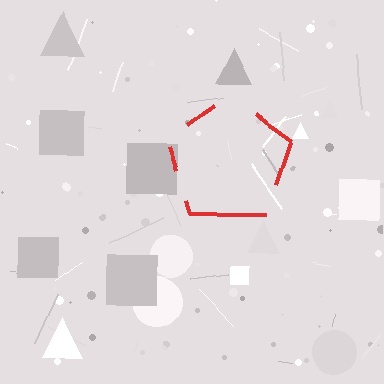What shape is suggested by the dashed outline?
The dashed outline suggests a pentagon.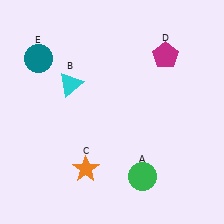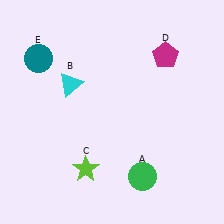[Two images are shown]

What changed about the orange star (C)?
In Image 1, C is orange. In Image 2, it changed to lime.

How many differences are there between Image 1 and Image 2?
There is 1 difference between the two images.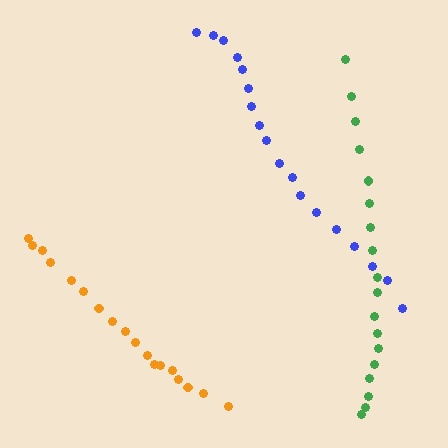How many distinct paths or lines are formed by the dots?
There are 3 distinct paths.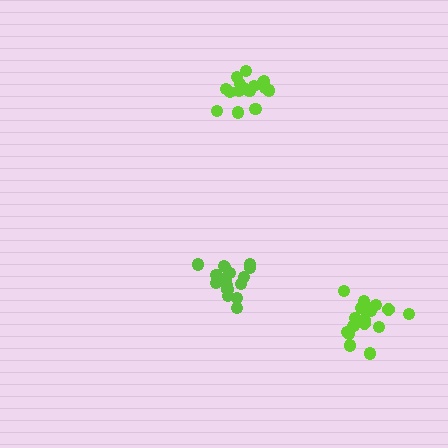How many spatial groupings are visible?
There are 3 spatial groupings.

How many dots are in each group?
Group 1: 16 dots, Group 2: 17 dots, Group 3: 19 dots (52 total).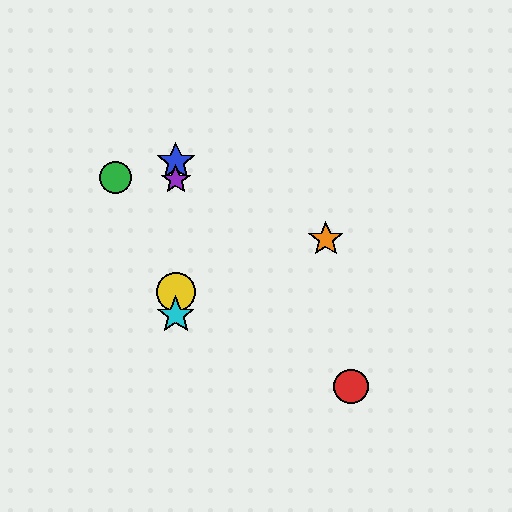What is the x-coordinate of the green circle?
The green circle is at x≈115.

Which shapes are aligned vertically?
The blue star, the yellow circle, the purple star, the cyan star are aligned vertically.